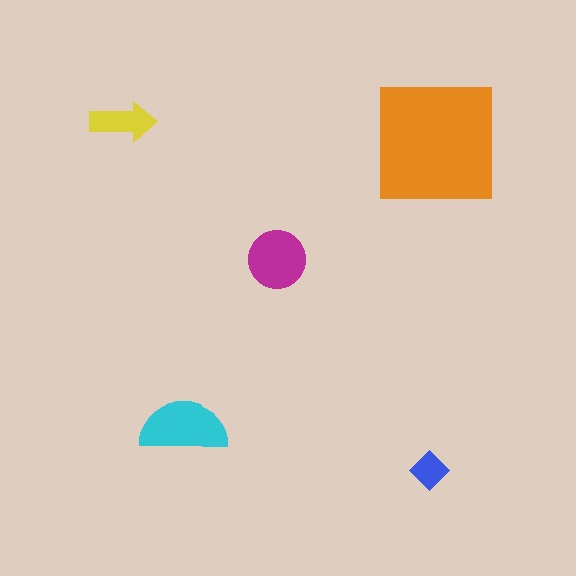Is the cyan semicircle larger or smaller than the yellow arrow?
Larger.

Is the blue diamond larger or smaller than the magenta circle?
Smaller.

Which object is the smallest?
The blue diamond.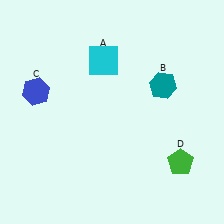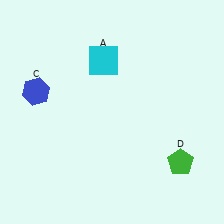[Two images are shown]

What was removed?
The teal hexagon (B) was removed in Image 2.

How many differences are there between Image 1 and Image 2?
There is 1 difference between the two images.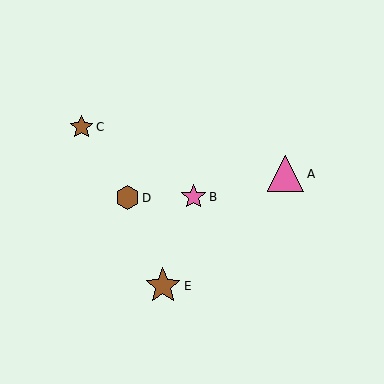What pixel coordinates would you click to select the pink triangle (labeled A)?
Click at (286, 174) to select the pink triangle A.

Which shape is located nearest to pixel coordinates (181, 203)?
The pink star (labeled B) at (193, 197) is nearest to that location.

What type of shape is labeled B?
Shape B is a pink star.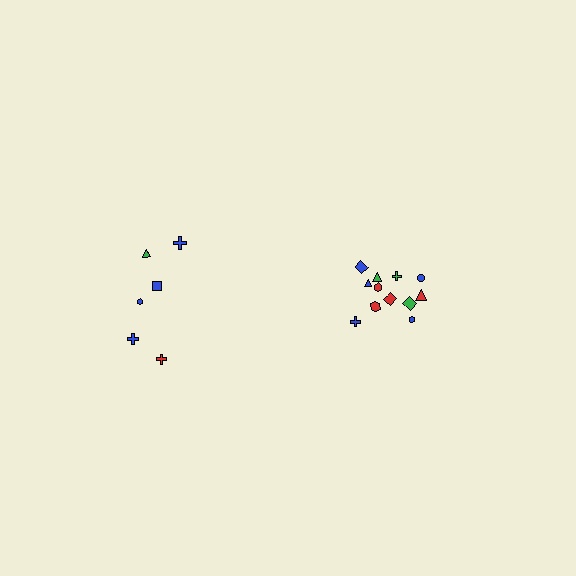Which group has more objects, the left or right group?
The right group.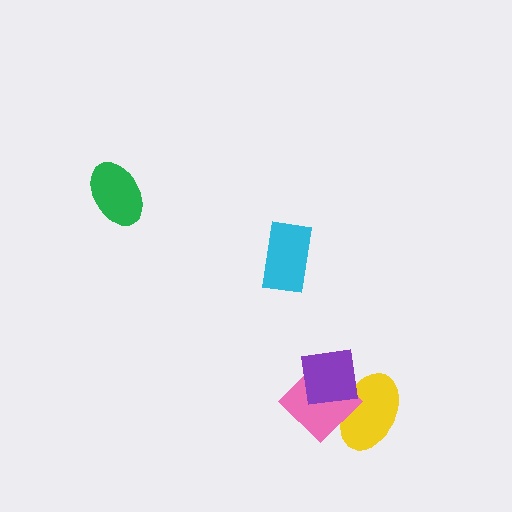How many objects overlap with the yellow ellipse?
2 objects overlap with the yellow ellipse.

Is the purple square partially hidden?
No, no other shape covers it.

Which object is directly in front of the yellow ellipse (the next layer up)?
The pink diamond is directly in front of the yellow ellipse.